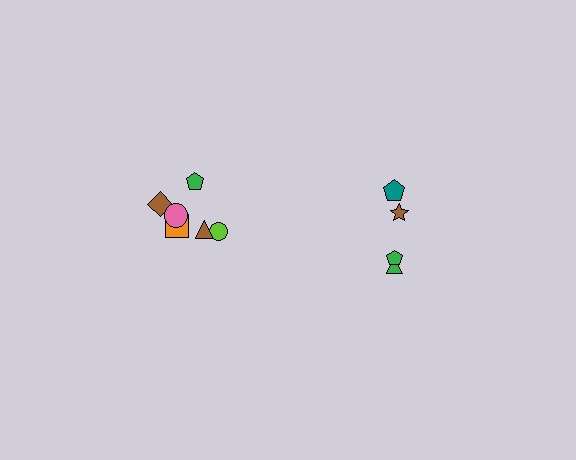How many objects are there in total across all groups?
There are 10 objects.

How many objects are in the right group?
There are 4 objects.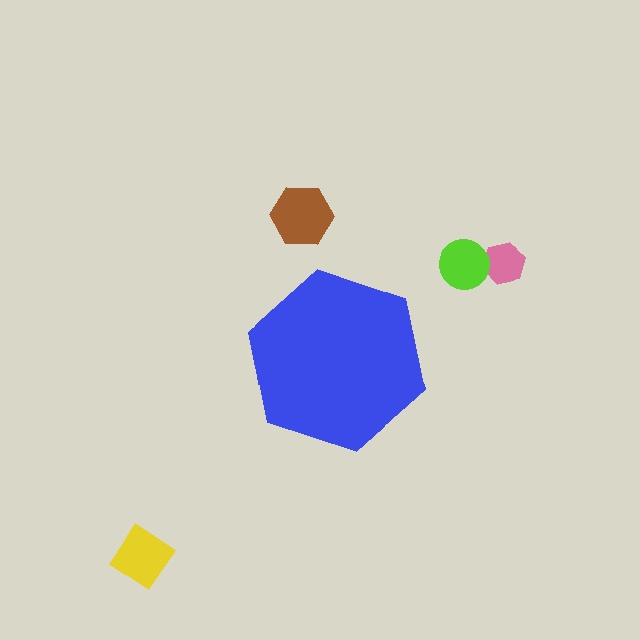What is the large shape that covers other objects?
A blue hexagon.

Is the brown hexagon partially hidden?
No, the brown hexagon is fully visible.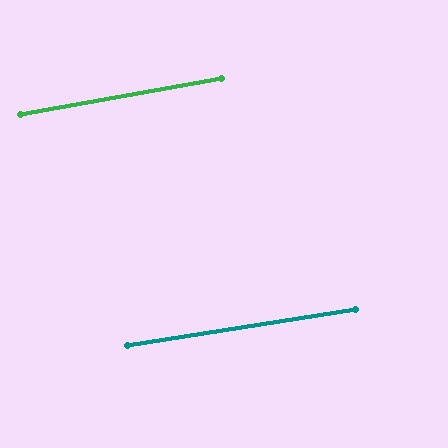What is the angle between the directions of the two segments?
Approximately 1 degree.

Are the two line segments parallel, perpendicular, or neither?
Parallel — their directions differ by only 1.0°.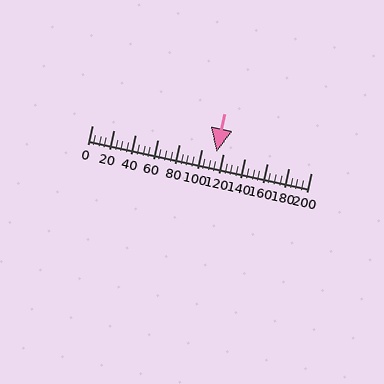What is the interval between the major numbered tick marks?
The major tick marks are spaced 20 units apart.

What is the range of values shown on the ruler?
The ruler shows values from 0 to 200.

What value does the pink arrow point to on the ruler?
The pink arrow points to approximately 114.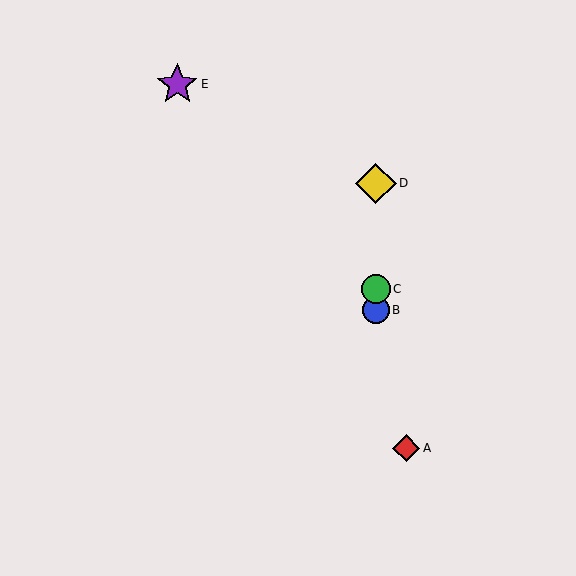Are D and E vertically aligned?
No, D is at x≈376 and E is at x≈177.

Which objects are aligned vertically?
Objects B, C, D are aligned vertically.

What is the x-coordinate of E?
Object E is at x≈177.